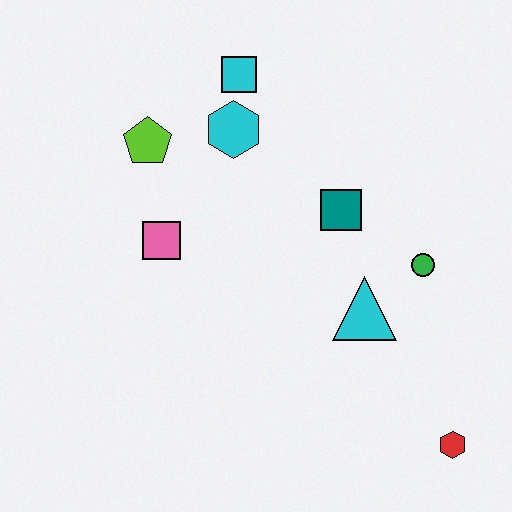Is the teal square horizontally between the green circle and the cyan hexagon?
Yes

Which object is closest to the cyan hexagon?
The cyan square is closest to the cyan hexagon.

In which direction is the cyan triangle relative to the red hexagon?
The cyan triangle is above the red hexagon.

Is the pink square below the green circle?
No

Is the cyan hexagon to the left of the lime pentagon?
No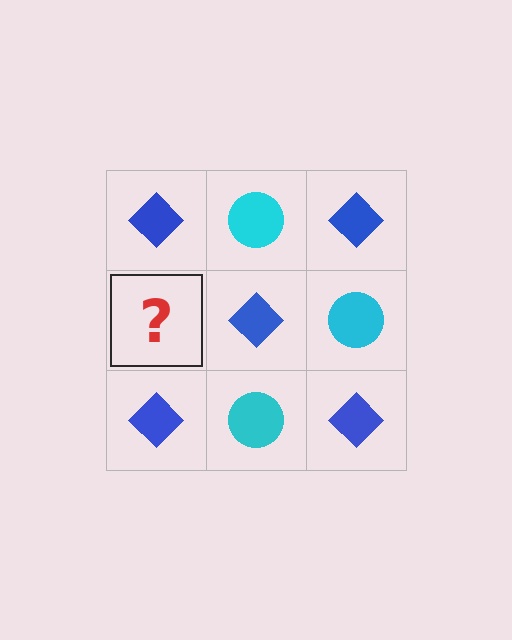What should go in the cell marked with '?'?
The missing cell should contain a cyan circle.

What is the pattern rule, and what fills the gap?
The rule is that it alternates blue diamond and cyan circle in a checkerboard pattern. The gap should be filled with a cyan circle.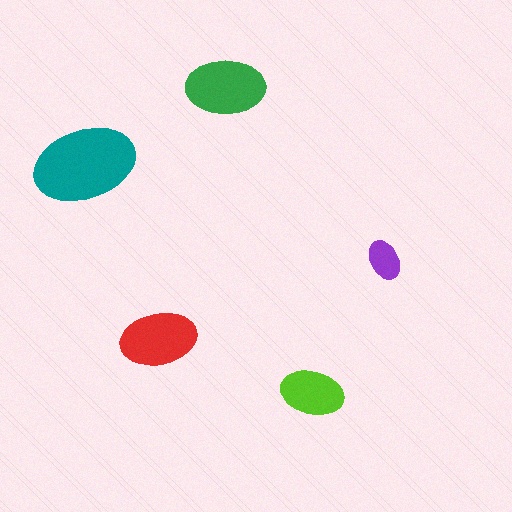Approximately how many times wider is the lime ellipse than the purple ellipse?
About 1.5 times wider.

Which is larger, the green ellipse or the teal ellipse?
The teal one.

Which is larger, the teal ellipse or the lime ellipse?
The teal one.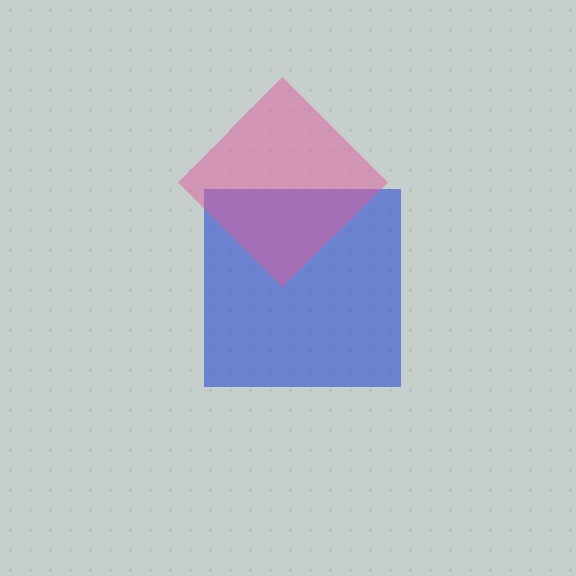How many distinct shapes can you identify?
There are 2 distinct shapes: a blue square, a pink diamond.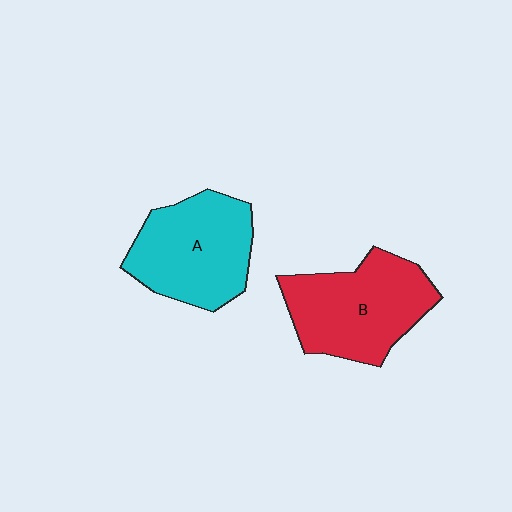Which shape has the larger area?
Shape B (red).